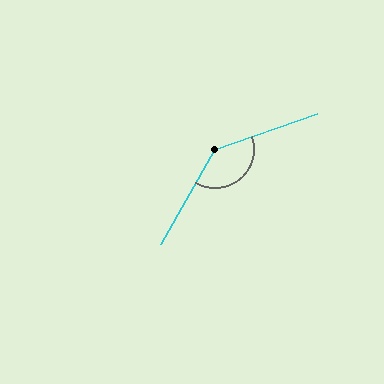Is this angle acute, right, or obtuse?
It is obtuse.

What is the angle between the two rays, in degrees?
Approximately 139 degrees.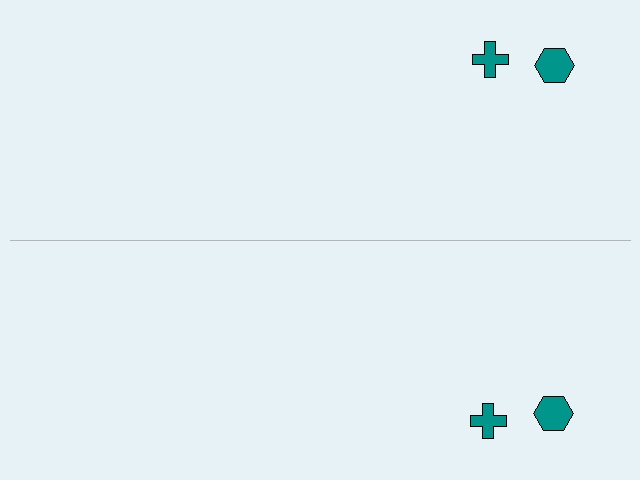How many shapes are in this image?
There are 4 shapes in this image.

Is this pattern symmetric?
Yes, this pattern has bilateral (reflection) symmetry.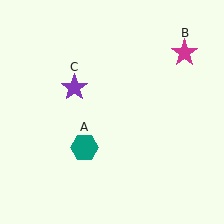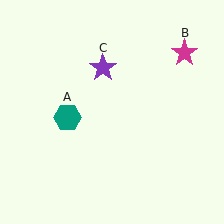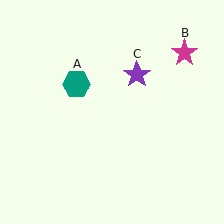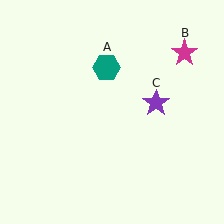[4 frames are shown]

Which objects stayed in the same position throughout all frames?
Magenta star (object B) remained stationary.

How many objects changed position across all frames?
2 objects changed position: teal hexagon (object A), purple star (object C).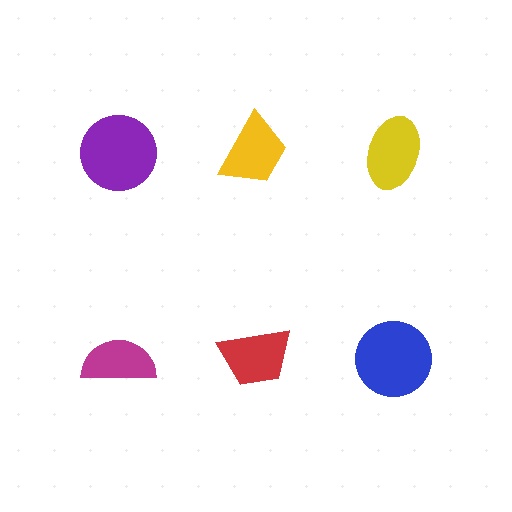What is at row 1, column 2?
A yellow trapezoid.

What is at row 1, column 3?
A yellow ellipse.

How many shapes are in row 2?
3 shapes.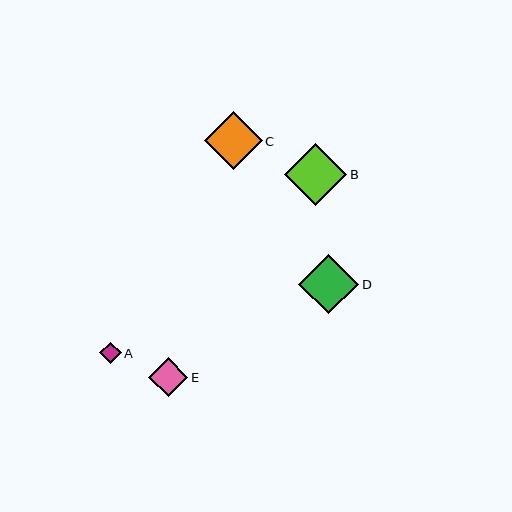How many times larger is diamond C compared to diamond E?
Diamond C is approximately 1.5 times the size of diamond E.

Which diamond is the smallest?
Diamond A is the smallest with a size of approximately 22 pixels.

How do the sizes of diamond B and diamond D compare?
Diamond B and diamond D are approximately the same size.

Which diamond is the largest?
Diamond B is the largest with a size of approximately 62 pixels.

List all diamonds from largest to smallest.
From largest to smallest: B, D, C, E, A.